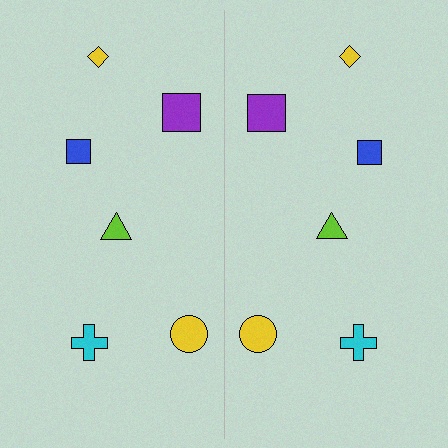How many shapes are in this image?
There are 12 shapes in this image.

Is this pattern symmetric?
Yes, this pattern has bilateral (reflection) symmetry.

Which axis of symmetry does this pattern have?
The pattern has a vertical axis of symmetry running through the center of the image.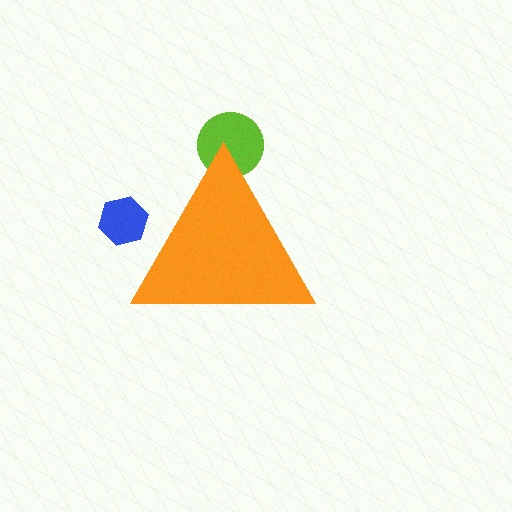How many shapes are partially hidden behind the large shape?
3 shapes are partially hidden.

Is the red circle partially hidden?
Yes, the red circle is partially hidden behind the orange triangle.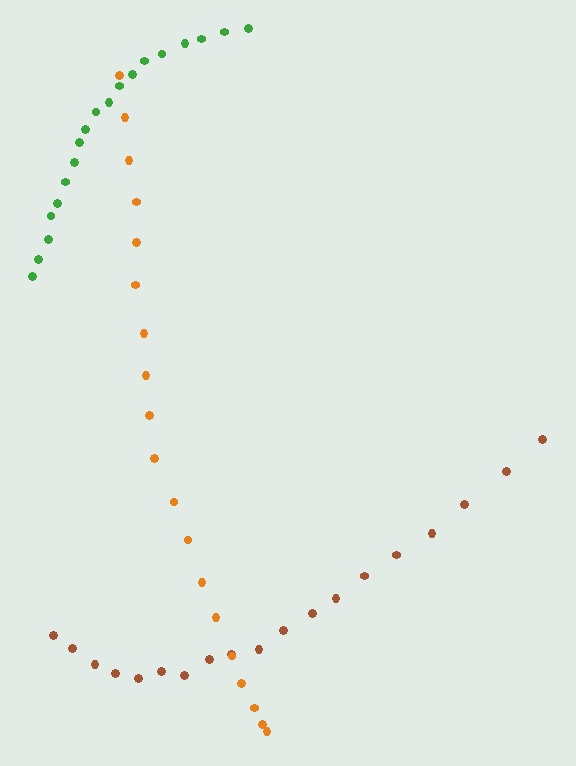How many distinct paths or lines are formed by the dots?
There are 3 distinct paths.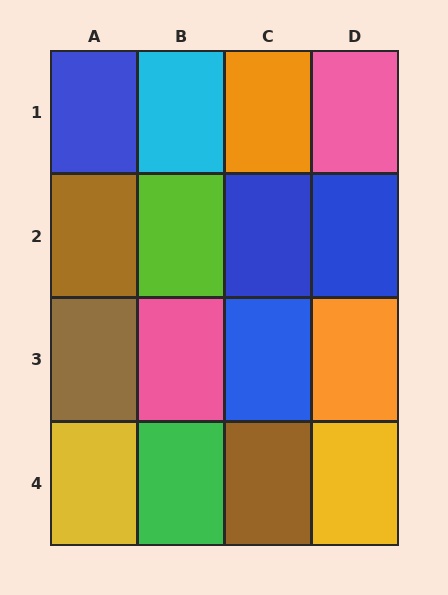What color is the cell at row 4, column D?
Yellow.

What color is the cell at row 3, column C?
Blue.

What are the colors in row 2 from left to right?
Brown, lime, blue, blue.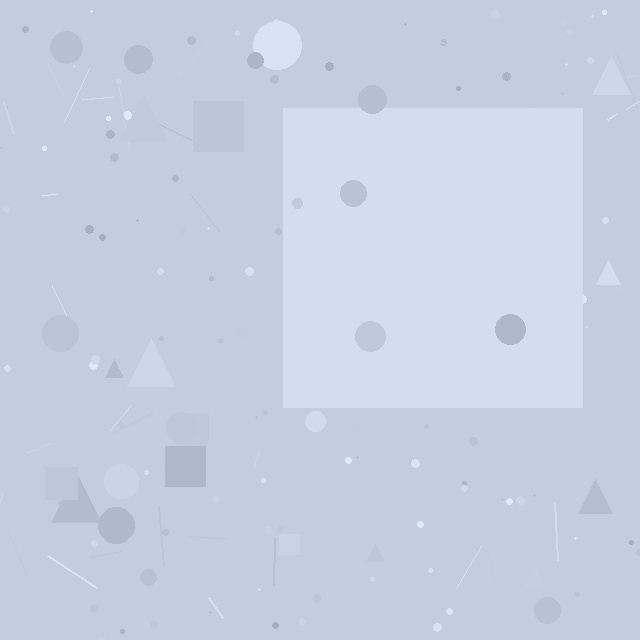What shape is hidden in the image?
A square is hidden in the image.